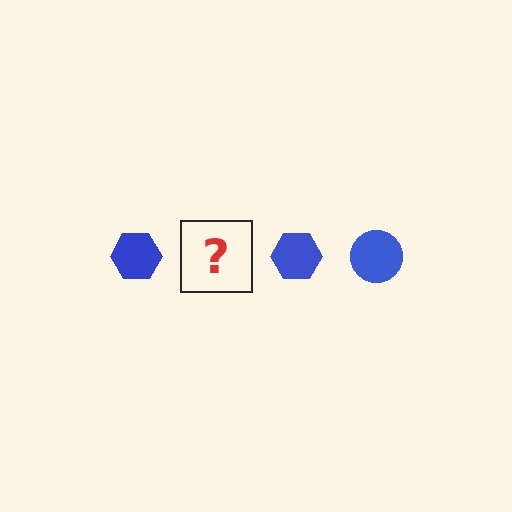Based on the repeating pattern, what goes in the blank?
The blank should be a blue circle.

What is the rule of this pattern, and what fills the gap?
The rule is that the pattern cycles through hexagon, circle shapes in blue. The gap should be filled with a blue circle.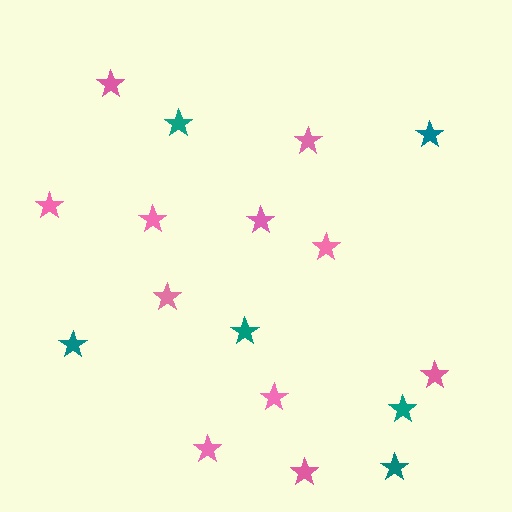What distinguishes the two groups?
There are 2 groups: one group of teal stars (6) and one group of pink stars (11).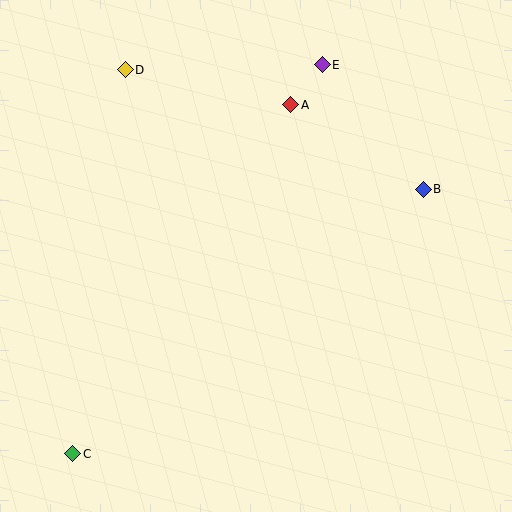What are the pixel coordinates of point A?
Point A is at (291, 105).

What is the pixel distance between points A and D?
The distance between A and D is 169 pixels.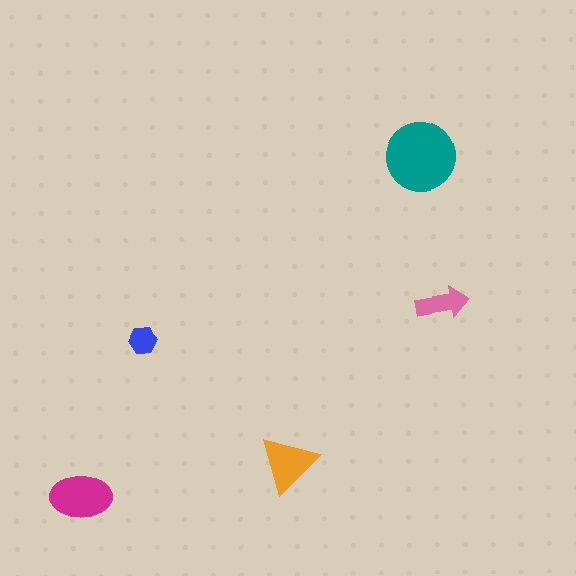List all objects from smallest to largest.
The blue hexagon, the pink arrow, the orange triangle, the magenta ellipse, the teal circle.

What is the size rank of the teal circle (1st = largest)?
1st.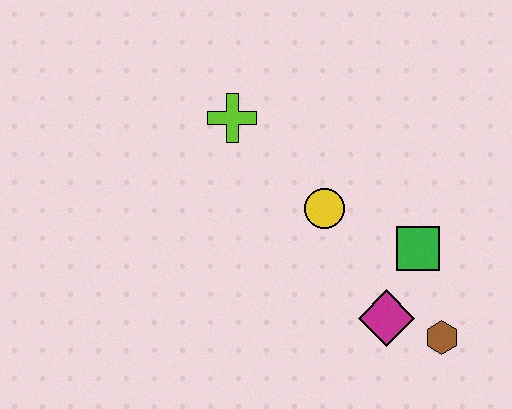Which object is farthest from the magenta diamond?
The lime cross is farthest from the magenta diamond.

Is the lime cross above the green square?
Yes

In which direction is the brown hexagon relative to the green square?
The brown hexagon is below the green square.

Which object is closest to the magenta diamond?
The brown hexagon is closest to the magenta diamond.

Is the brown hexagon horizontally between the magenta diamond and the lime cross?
No